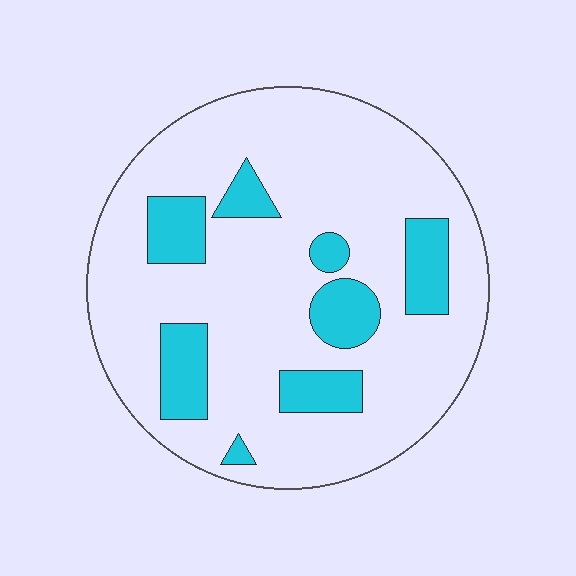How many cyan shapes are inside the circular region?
8.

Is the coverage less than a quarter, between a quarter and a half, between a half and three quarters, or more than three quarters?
Less than a quarter.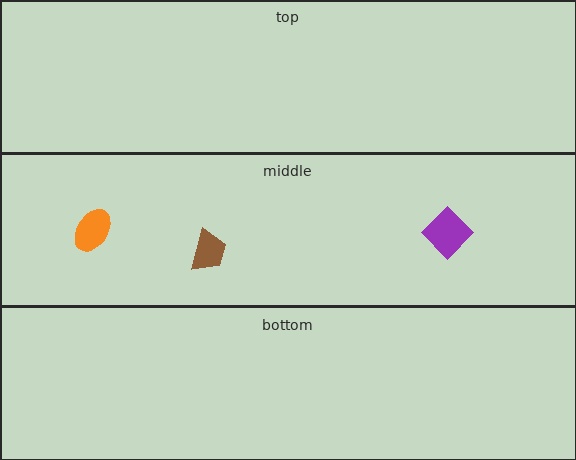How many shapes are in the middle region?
3.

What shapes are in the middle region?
The brown trapezoid, the orange ellipse, the purple diamond.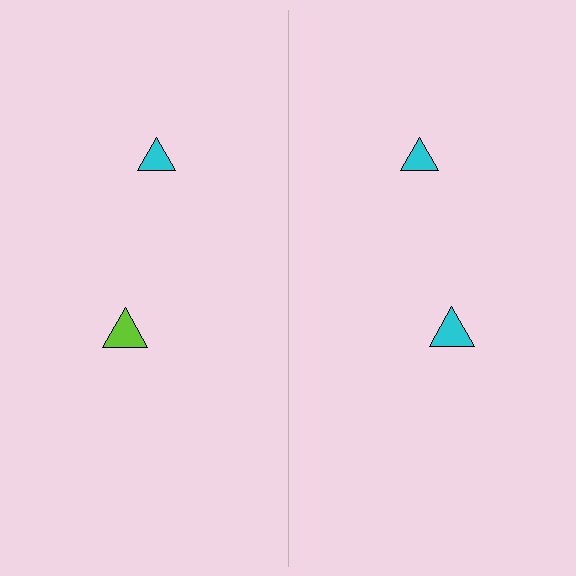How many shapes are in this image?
There are 4 shapes in this image.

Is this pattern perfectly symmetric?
No, the pattern is not perfectly symmetric. The cyan triangle on the right side breaks the symmetry — its mirror counterpart is lime.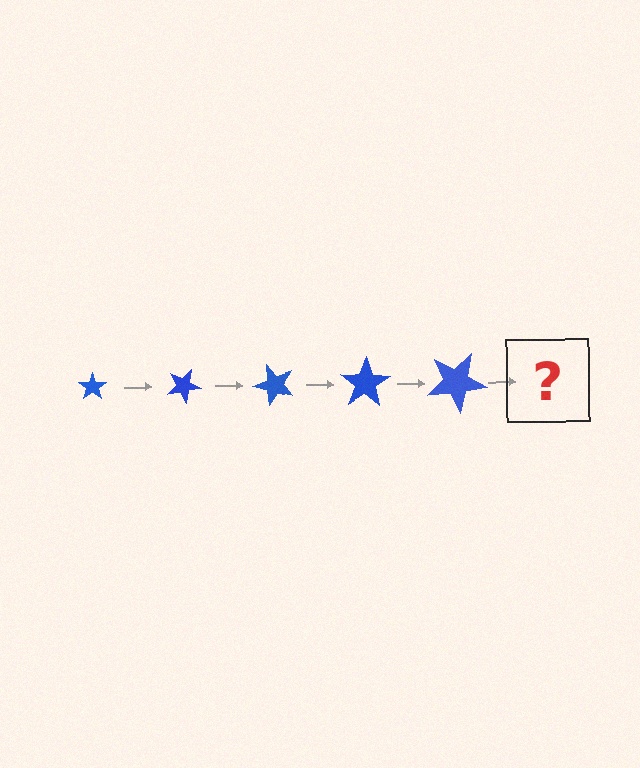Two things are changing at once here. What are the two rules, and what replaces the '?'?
The two rules are that the star grows larger each step and it rotates 25 degrees each step. The '?' should be a star, larger than the previous one and rotated 125 degrees from the start.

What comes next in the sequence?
The next element should be a star, larger than the previous one and rotated 125 degrees from the start.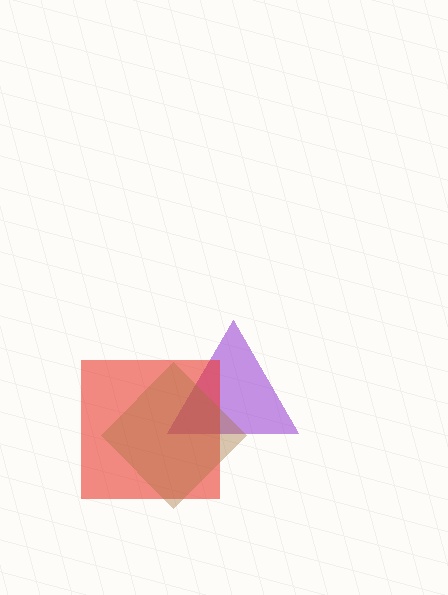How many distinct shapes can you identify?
There are 3 distinct shapes: a purple triangle, a red square, a brown diamond.